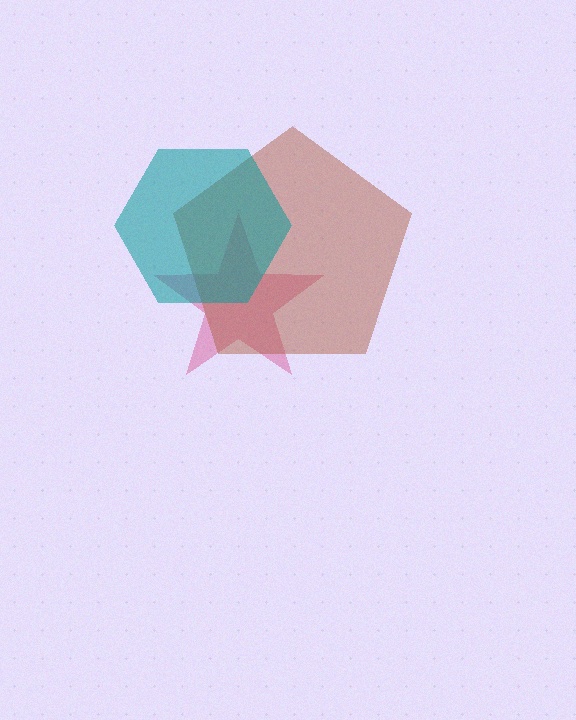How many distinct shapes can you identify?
There are 3 distinct shapes: a pink star, a brown pentagon, a teal hexagon.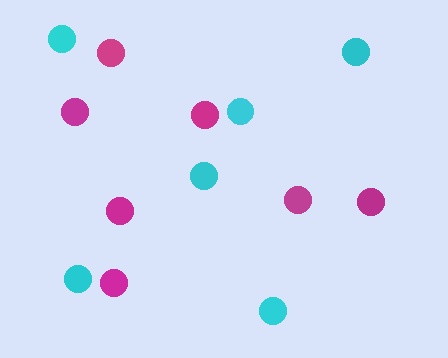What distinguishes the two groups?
There are 2 groups: one group of cyan circles (6) and one group of magenta circles (7).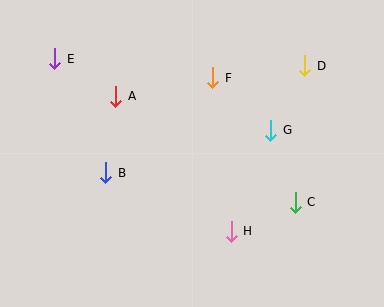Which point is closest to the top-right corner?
Point D is closest to the top-right corner.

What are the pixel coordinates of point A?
Point A is at (116, 96).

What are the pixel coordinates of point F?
Point F is at (213, 78).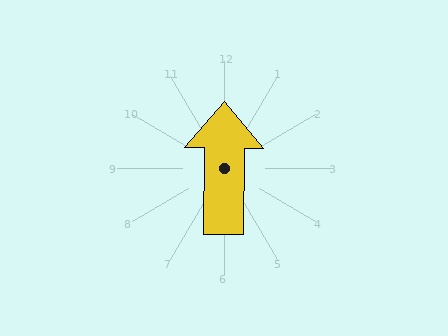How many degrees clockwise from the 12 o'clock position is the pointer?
Approximately 0 degrees.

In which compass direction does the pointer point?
North.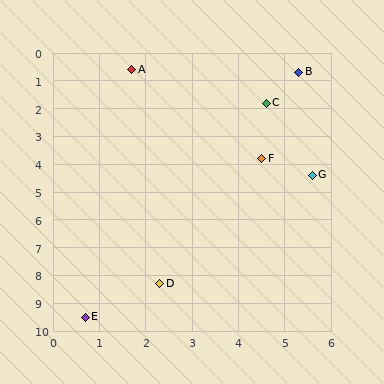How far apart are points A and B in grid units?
Points A and B are about 3.6 grid units apart.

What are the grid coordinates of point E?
Point E is at approximately (0.7, 9.5).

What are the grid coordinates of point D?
Point D is at approximately (2.3, 8.3).